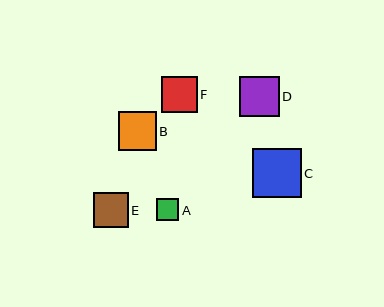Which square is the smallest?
Square A is the smallest with a size of approximately 22 pixels.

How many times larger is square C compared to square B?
Square C is approximately 1.3 times the size of square B.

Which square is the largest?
Square C is the largest with a size of approximately 49 pixels.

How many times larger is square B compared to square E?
Square B is approximately 1.1 times the size of square E.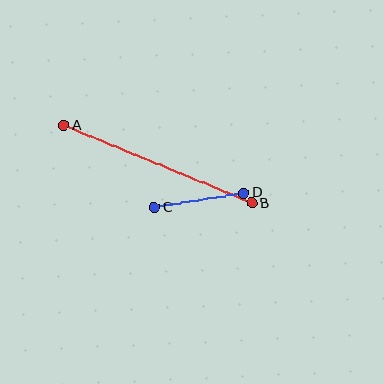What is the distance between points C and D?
The distance is approximately 90 pixels.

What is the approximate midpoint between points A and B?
The midpoint is at approximately (158, 164) pixels.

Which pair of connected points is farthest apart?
Points A and B are farthest apart.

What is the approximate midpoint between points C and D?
The midpoint is at approximately (199, 200) pixels.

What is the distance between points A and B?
The distance is approximately 204 pixels.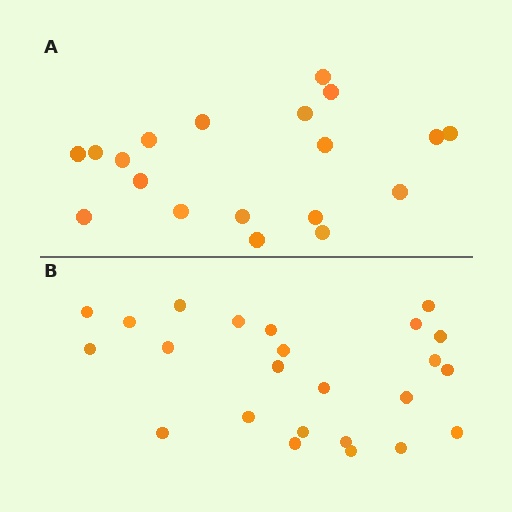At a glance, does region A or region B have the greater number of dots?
Region B (the bottom region) has more dots.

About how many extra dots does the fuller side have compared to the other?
Region B has about 5 more dots than region A.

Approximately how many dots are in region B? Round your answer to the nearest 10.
About 20 dots. (The exact count is 24, which rounds to 20.)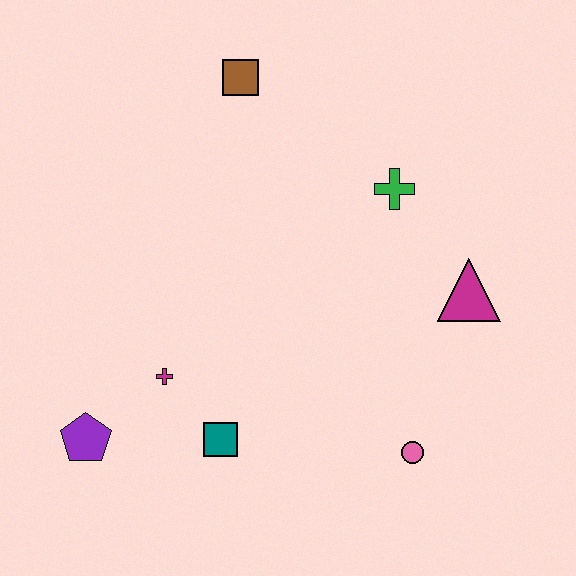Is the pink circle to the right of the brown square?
Yes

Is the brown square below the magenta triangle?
No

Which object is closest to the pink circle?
The magenta triangle is closest to the pink circle.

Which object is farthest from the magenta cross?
The magenta triangle is farthest from the magenta cross.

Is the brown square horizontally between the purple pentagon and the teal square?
No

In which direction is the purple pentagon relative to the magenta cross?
The purple pentagon is to the left of the magenta cross.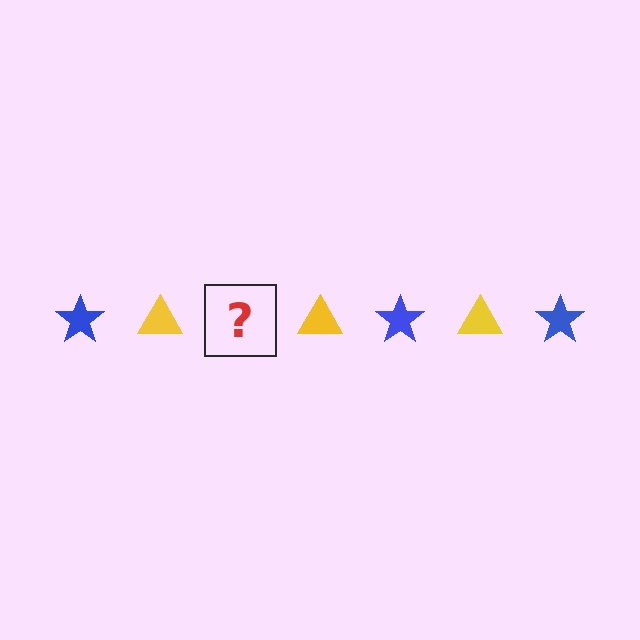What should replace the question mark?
The question mark should be replaced with a blue star.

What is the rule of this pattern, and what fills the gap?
The rule is that the pattern alternates between blue star and yellow triangle. The gap should be filled with a blue star.